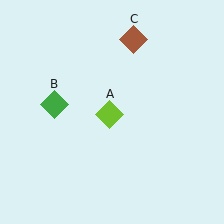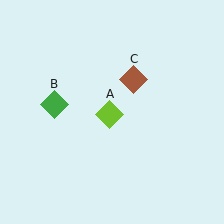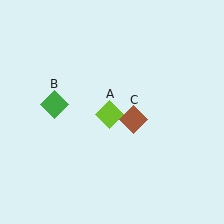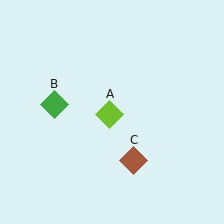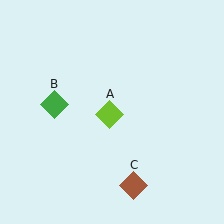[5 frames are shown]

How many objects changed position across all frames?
1 object changed position: brown diamond (object C).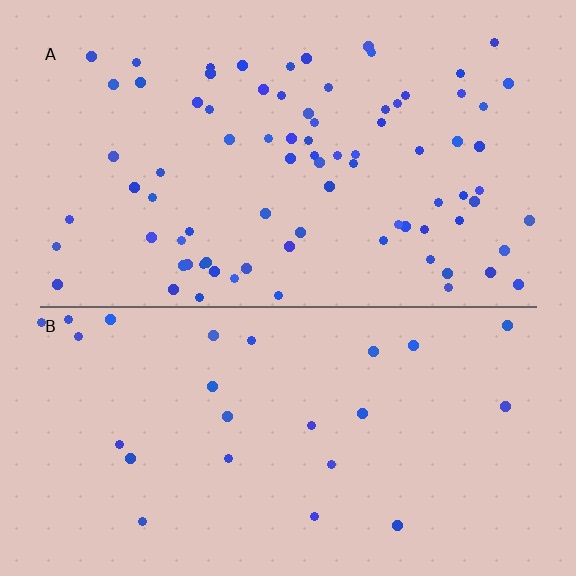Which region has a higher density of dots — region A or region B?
A (the top).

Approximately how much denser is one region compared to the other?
Approximately 3.3× — region A over region B.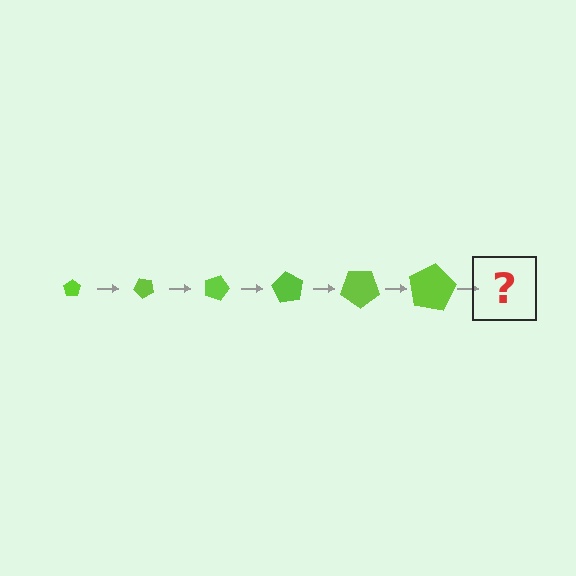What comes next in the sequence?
The next element should be a pentagon, larger than the previous one and rotated 270 degrees from the start.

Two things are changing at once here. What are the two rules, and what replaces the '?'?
The two rules are that the pentagon grows larger each step and it rotates 45 degrees each step. The '?' should be a pentagon, larger than the previous one and rotated 270 degrees from the start.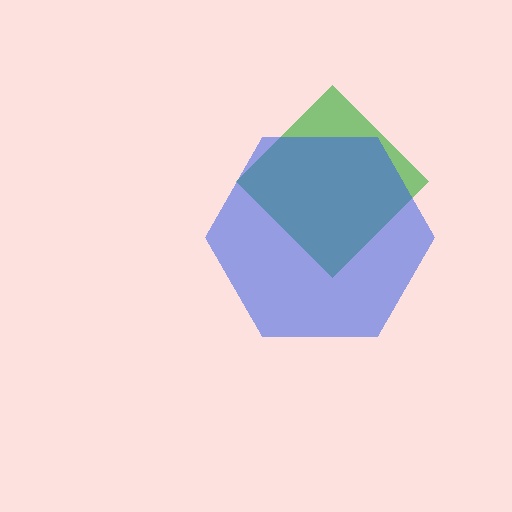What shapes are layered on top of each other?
The layered shapes are: a green diamond, a blue hexagon.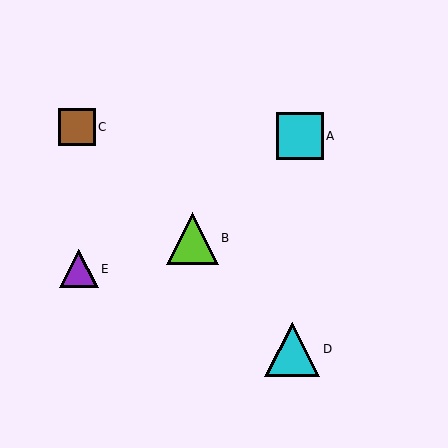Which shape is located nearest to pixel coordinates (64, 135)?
The brown square (labeled C) at (77, 127) is nearest to that location.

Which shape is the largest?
The cyan triangle (labeled D) is the largest.